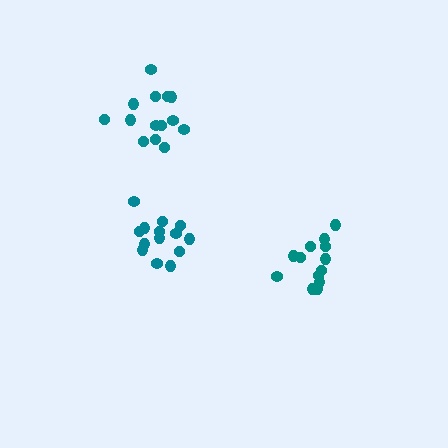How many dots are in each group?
Group 1: 14 dots, Group 2: 13 dots, Group 3: 14 dots (41 total).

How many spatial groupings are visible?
There are 3 spatial groupings.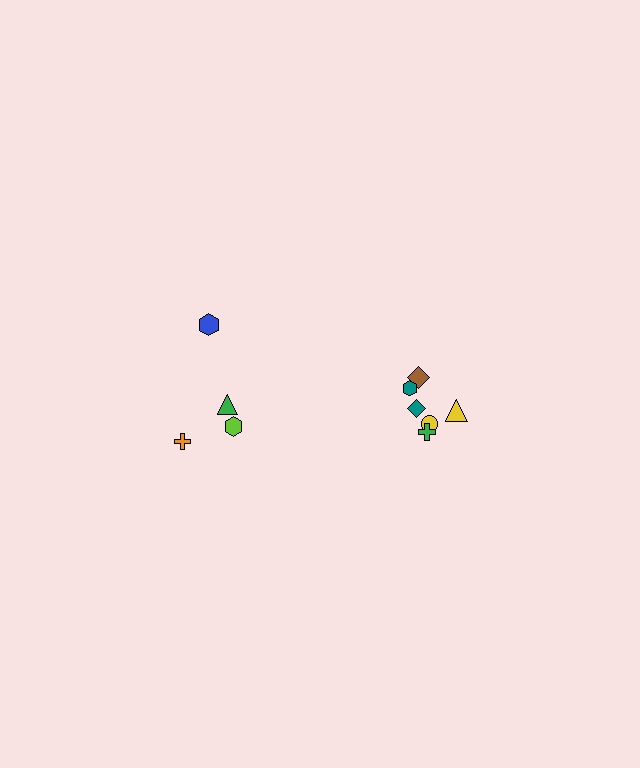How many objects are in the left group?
There are 4 objects.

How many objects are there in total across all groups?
There are 10 objects.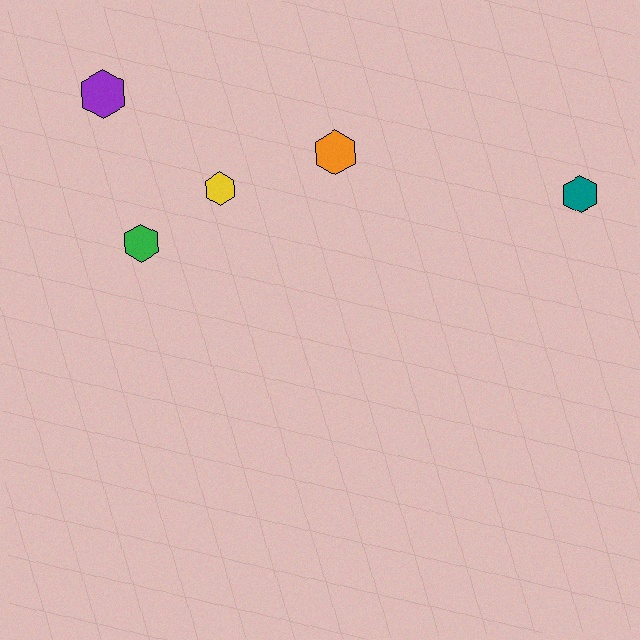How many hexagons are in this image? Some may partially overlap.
There are 5 hexagons.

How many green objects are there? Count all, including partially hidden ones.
There is 1 green object.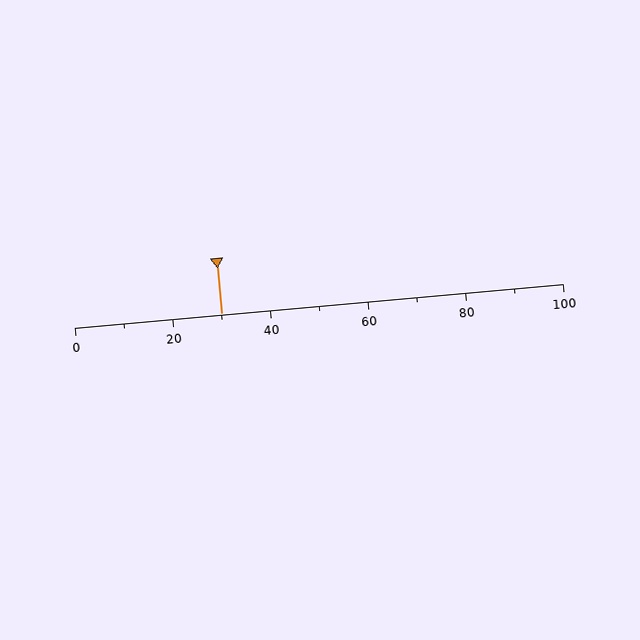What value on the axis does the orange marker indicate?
The marker indicates approximately 30.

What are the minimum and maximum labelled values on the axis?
The axis runs from 0 to 100.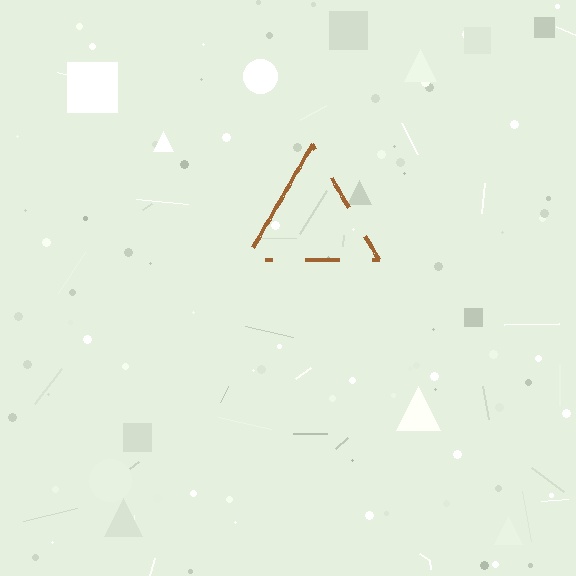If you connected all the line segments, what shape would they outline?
They would outline a triangle.